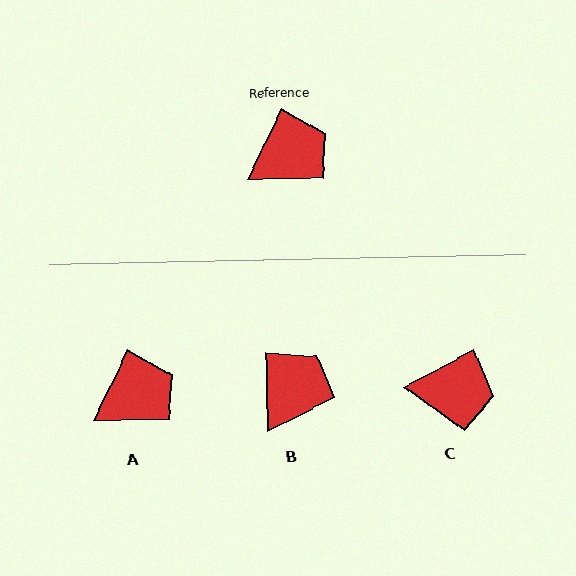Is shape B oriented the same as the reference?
No, it is off by about 27 degrees.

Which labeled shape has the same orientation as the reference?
A.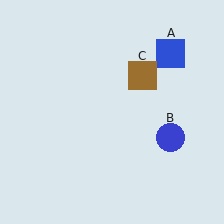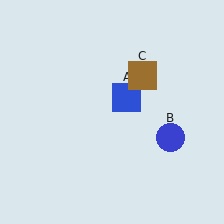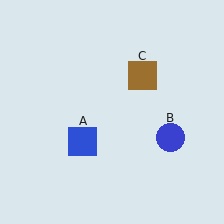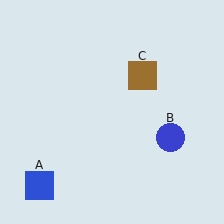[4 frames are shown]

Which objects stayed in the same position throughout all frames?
Blue circle (object B) and brown square (object C) remained stationary.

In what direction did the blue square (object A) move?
The blue square (object A) moved down and to the left.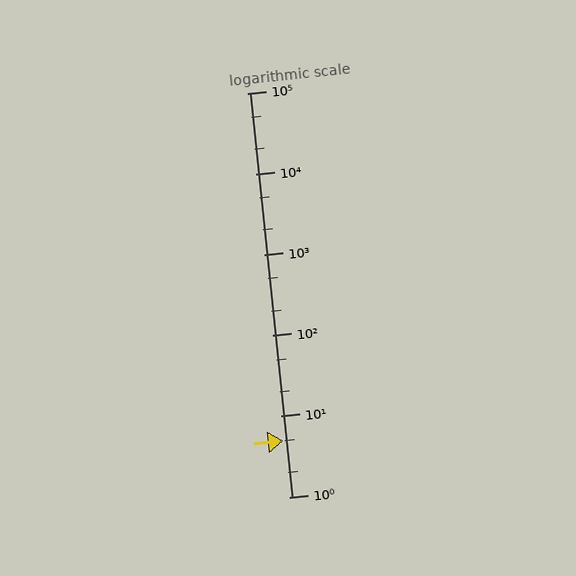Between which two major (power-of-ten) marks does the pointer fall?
The pointer is between 1 and 10.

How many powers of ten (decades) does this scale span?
The scale spans 5 decades, from 1 to 100000.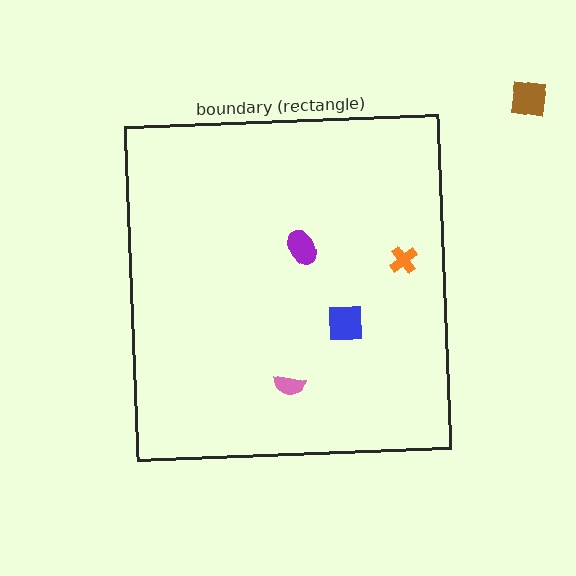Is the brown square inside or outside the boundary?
Outside.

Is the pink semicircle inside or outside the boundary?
Inside.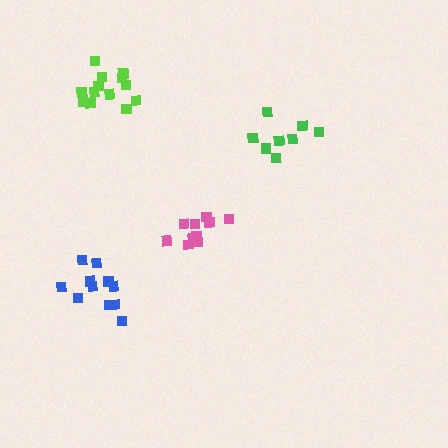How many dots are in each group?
Group 1: 11 dots, Group 2: 8 dots, Group 3: 13 dots, Group 4: 10 dots (42 total).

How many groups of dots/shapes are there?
There are 4 groups.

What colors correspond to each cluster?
The clusters are colored: blue, green, lime, pink.